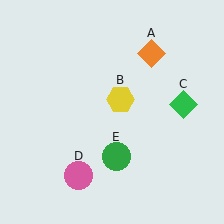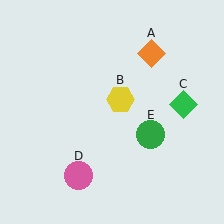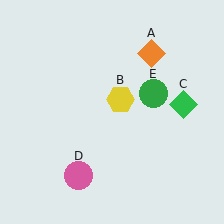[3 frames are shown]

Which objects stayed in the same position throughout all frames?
Orange diamond (object A) and yellow hexagon (object B) and green diamond (object C) and pink circle (object D) remained stationary.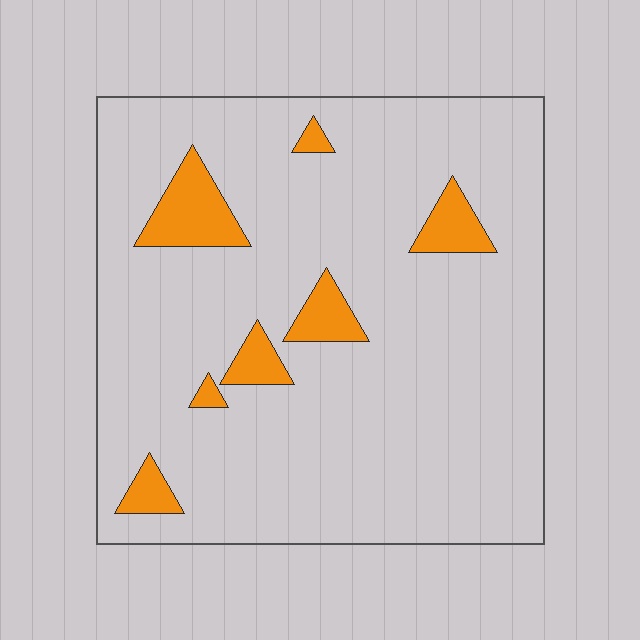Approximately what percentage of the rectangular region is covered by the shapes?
Approximately 10%.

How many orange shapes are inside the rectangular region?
7.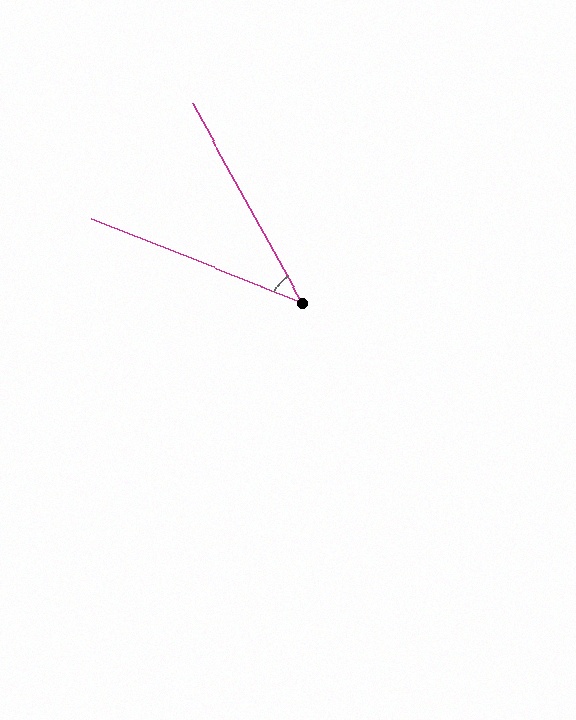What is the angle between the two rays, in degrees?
Approximately 39 degrees.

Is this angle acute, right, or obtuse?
It is acute.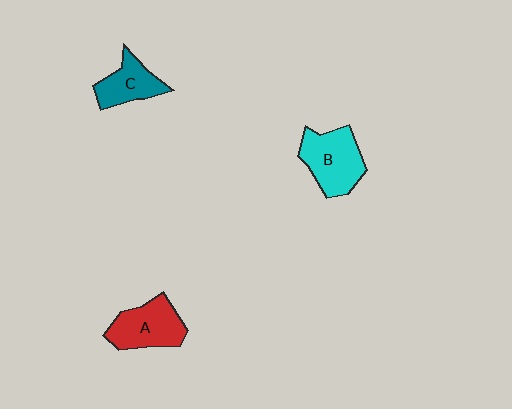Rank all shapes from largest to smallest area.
From largest to smallest: B (cyan), A (red), C (teal).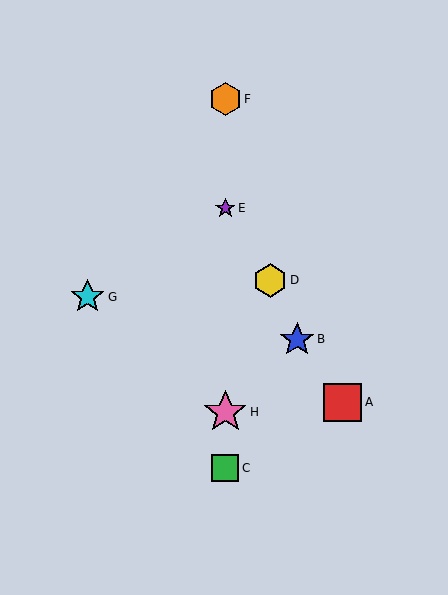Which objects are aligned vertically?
Objects C, E, F, H are aligned vertically.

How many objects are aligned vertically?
4 objects (C, E, F, H) are aligned vertically.